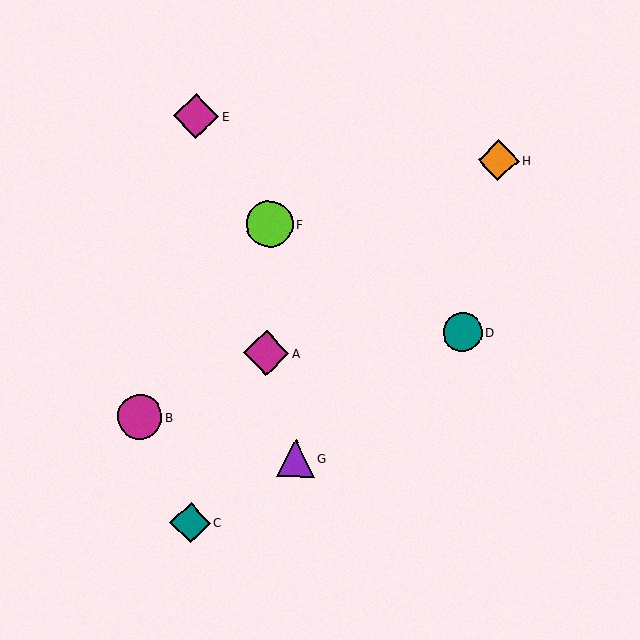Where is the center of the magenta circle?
The center of the magenta circle is at (139, 417).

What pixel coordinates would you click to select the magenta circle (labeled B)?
Click at (139, 417) to select the magenta circle B.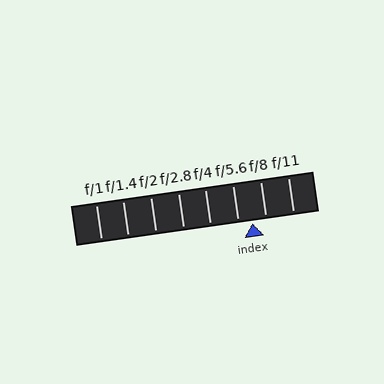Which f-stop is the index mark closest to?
The index mark is closest to f/5.6.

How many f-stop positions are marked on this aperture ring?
There are 8 f-stop positions marked.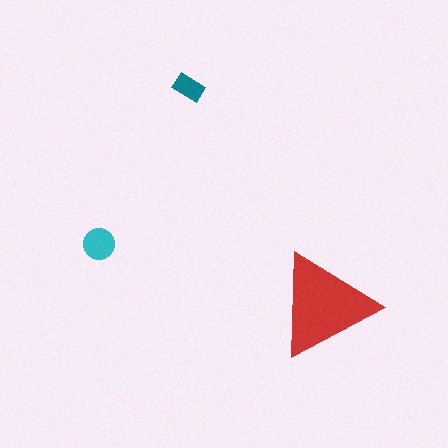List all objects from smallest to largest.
The teal rectangle, the cyan circle, the red triangle.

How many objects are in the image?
There are 3 objects in the image.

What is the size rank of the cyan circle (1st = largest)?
2nd.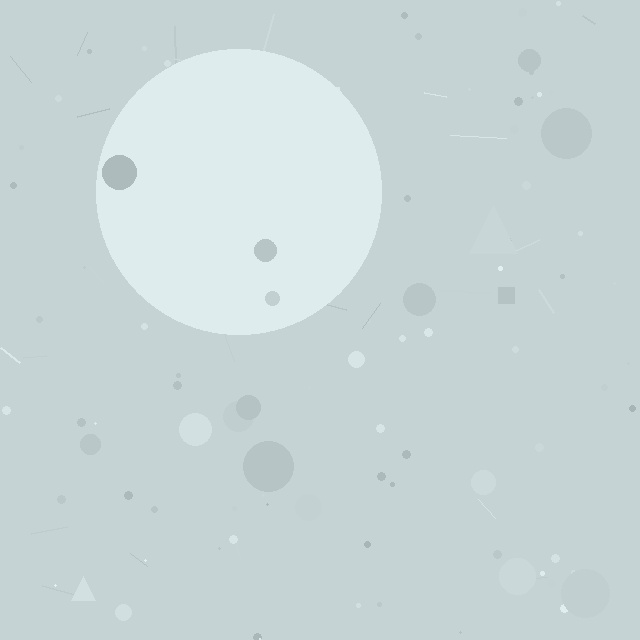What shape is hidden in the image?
A circle is hidden in the image.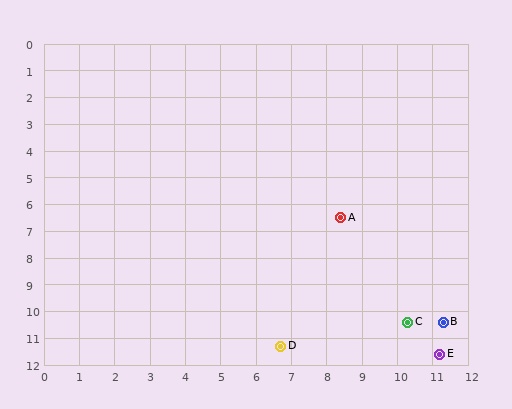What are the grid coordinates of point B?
Point B is at approximately (11.3, 10.4).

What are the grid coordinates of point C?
Point C is at approximately (10.3, 10.4).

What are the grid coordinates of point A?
Point A is at approximately (8.4, 6.5).